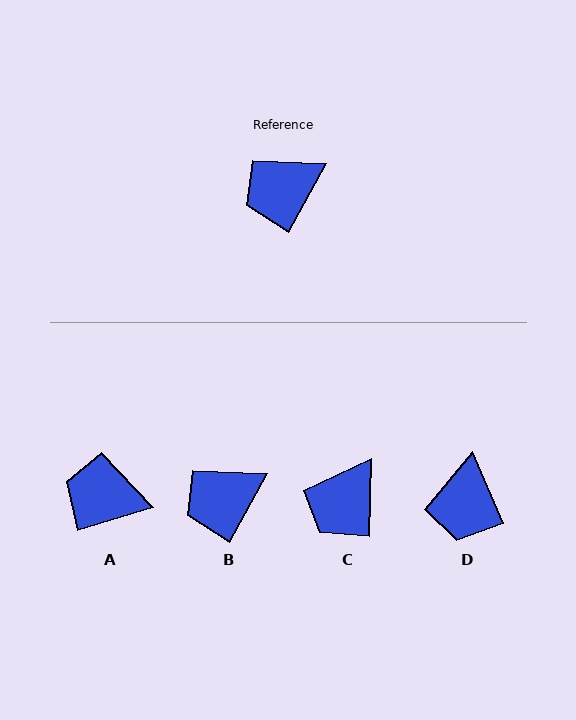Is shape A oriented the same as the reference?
No, it is off by about 44 degrees.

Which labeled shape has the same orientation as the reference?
B.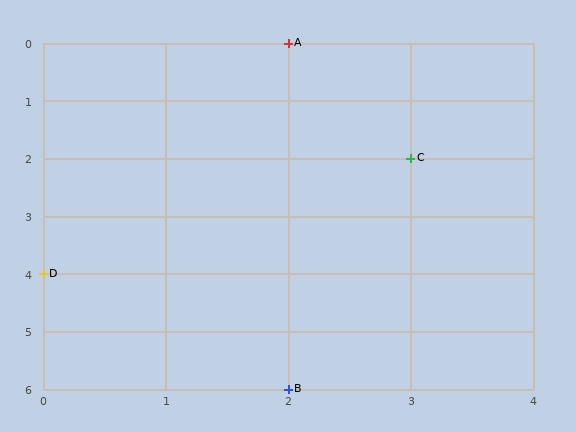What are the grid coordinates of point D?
Point D is at grid coordinates (0, 4).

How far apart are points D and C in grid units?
Points D and C are 3 columns and 2 rows apart (about 3.6 grid units diagonally).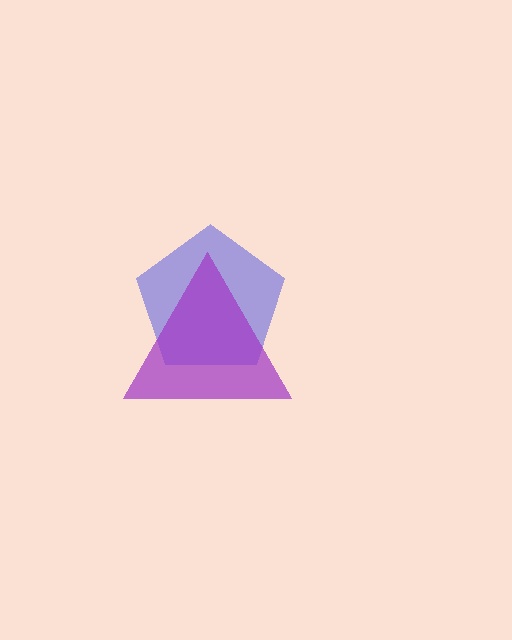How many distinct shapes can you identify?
There are 2 distinct shapes: a blue pentagon, a purple triangle.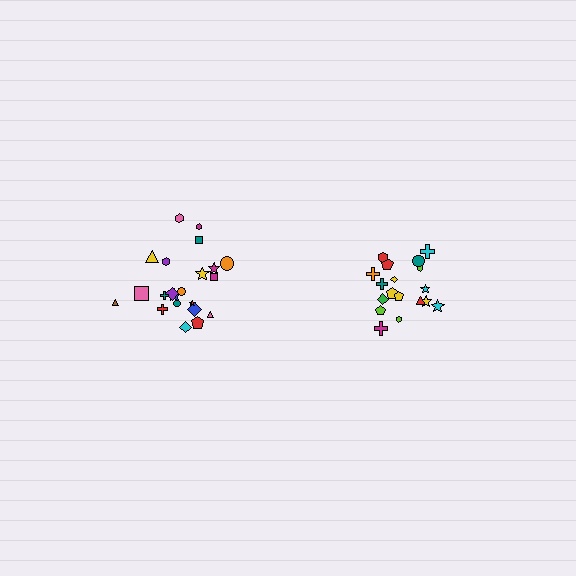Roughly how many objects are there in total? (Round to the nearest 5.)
Roughly 40 objects in total.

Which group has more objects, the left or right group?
The left group.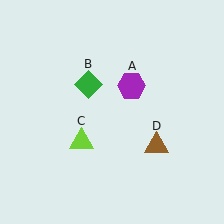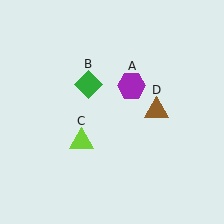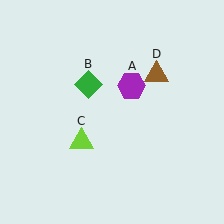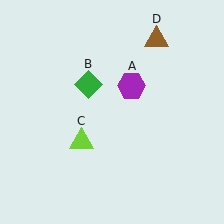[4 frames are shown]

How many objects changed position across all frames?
1 object changed position: brown triangle (object D).